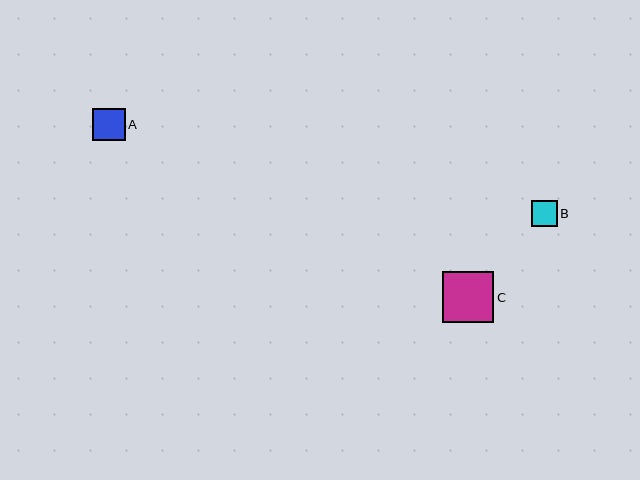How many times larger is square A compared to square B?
Square A is approximately 1.3 times the size of square B.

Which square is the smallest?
Square B is the smallest with a size of approximately 26 pixels.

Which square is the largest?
Square C is the largest with a size of approximately 51 pixels.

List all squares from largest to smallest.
From largest to smallest: C, A, B.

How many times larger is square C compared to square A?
Square C is approximately 1.6 times the size of square A.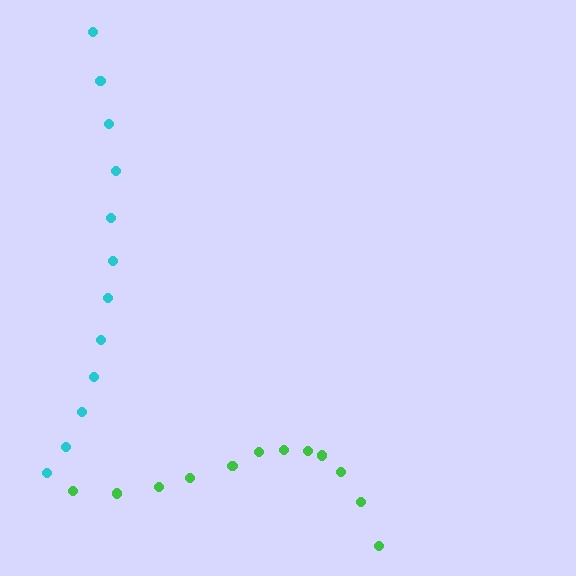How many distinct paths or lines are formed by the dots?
There are 2 distinct paths.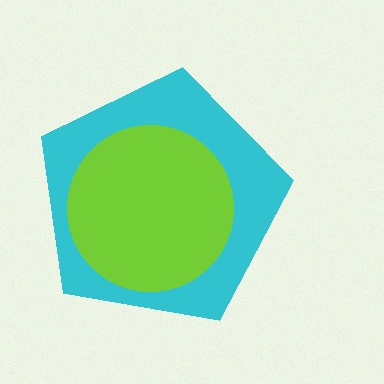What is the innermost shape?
The lime circle.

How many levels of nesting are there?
2.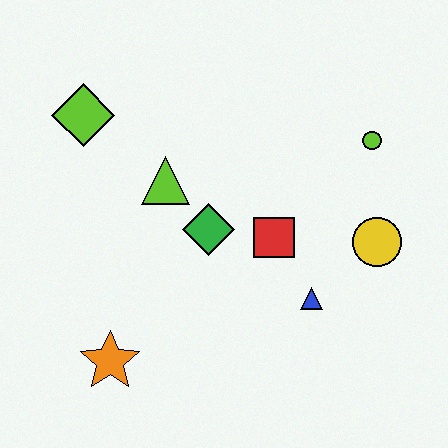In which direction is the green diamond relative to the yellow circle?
The green diamond is to the left of the yellow circle.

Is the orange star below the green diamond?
Yes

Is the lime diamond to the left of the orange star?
Yes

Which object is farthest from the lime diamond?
The yellow circle is farthest from the lime diamond.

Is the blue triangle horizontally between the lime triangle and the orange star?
No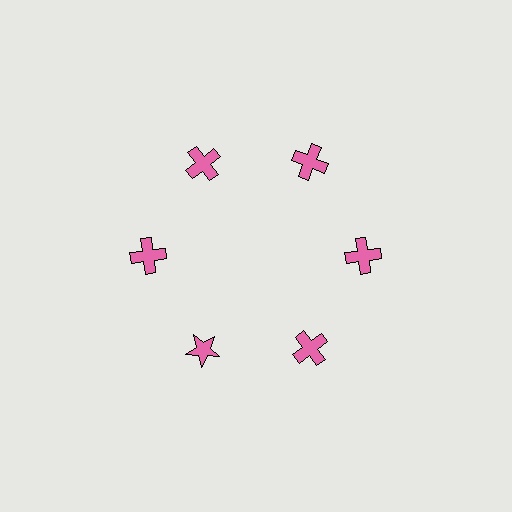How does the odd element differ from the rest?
It has a different shape: star instead of cross.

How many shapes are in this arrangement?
There are 6 shapes arranged in a ring pattern.